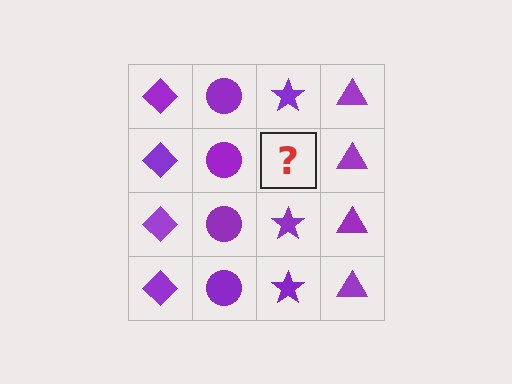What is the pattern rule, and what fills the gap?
The rule is that each column has a consistent shape. The gap should be filled with a purple star.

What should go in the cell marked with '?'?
The missing cell should contain a purple star.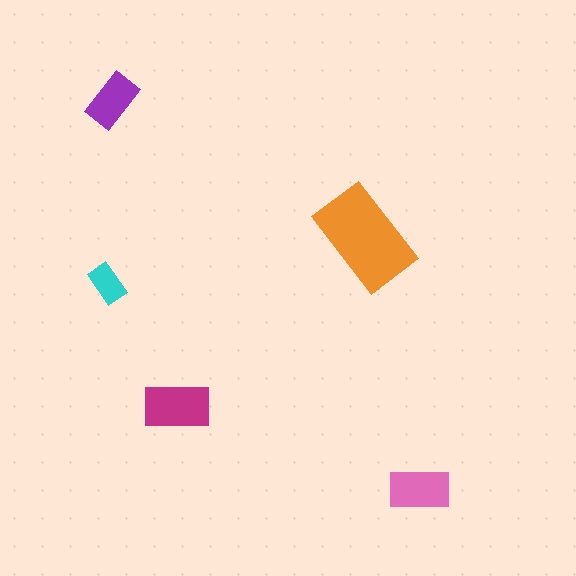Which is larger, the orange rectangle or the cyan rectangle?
The orange one.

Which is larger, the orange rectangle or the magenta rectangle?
The orange one.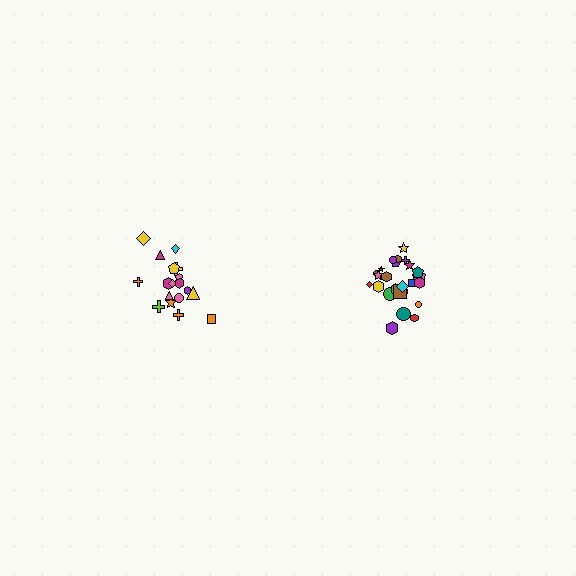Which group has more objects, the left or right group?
The right group.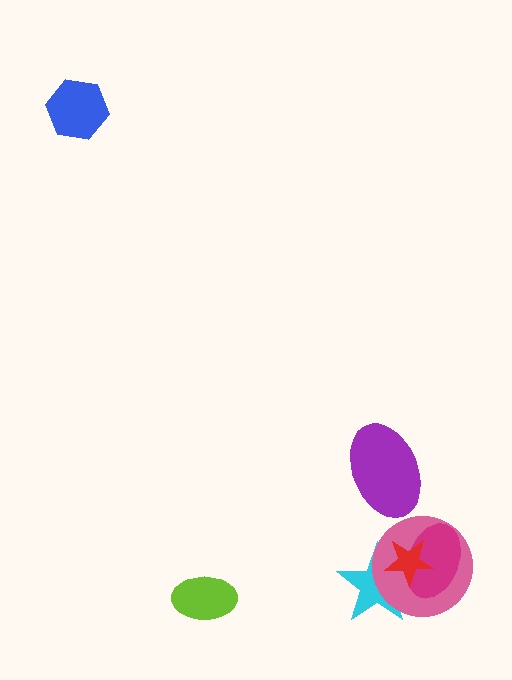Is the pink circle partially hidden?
Yes, it is partially covered by another shape.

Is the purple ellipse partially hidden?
No, no other shape covers it.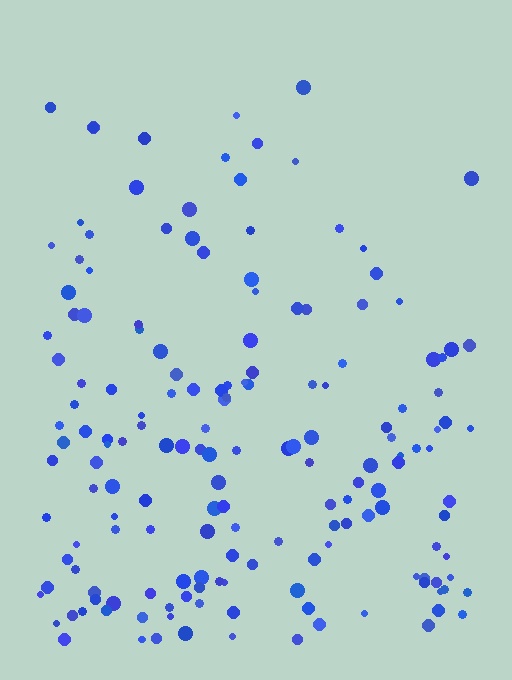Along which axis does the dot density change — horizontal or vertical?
Vertical.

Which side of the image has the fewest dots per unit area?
The top.